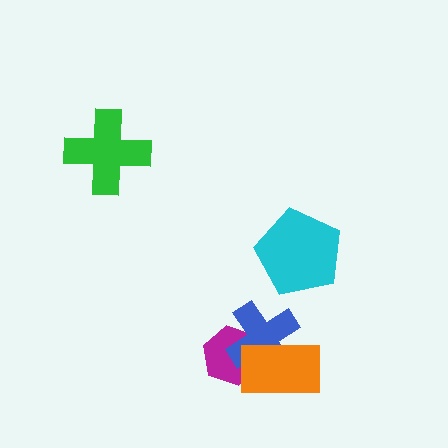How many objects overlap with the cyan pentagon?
0 objects overlap with the cyan pentagon.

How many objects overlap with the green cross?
0 objects overlap with the green cross.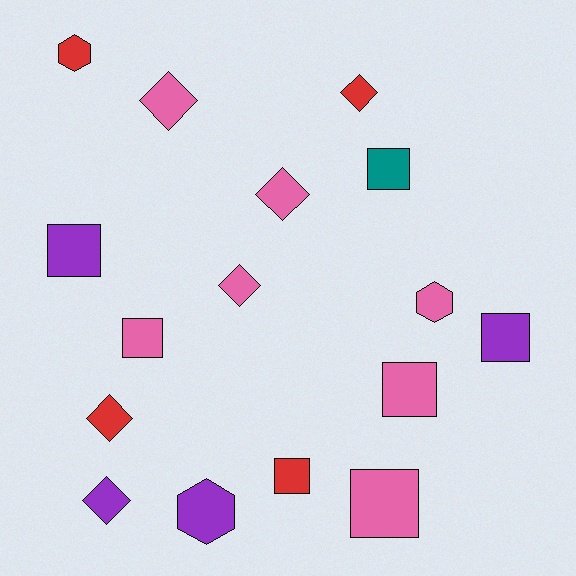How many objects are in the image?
There are 16 objects.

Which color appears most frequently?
Pink, with 7 objects.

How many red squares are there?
There is 1 red square.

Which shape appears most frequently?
Square, with 7 objects.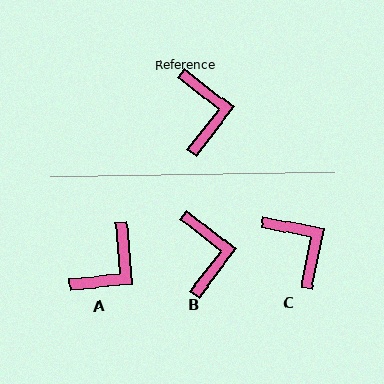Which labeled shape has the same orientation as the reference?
B.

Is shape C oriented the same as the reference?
No, it is off by about 26 degrees.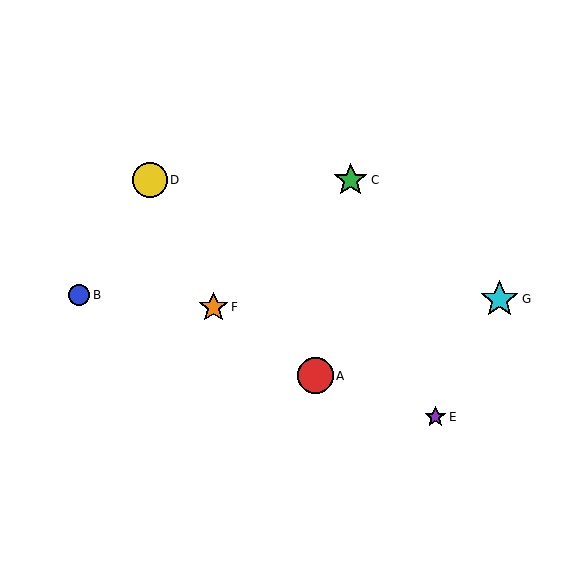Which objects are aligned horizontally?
Objects C, D are aligned horizontally.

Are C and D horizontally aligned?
Yes, both are at y≈180.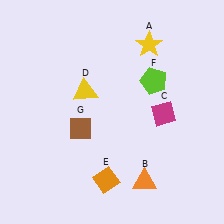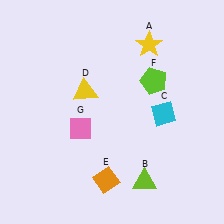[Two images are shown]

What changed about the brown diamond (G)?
In Image 1, G is brown. In Image 2, it changed to pink.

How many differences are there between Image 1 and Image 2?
There are 3 differences between the two images.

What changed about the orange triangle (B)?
In Image 1, B is orange. In Image 2, it changed to lime.